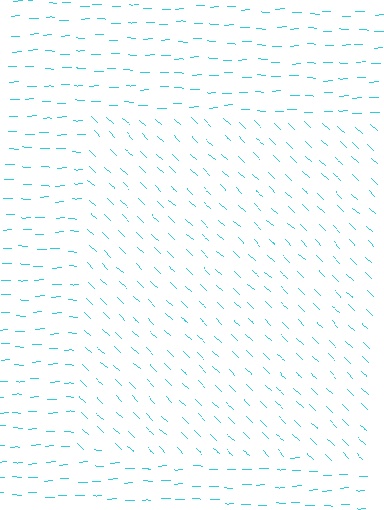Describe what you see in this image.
The image is filled with small cyan line segments. A rectangle region in the image has lines oriented differently from the surrounding lines, creating a visible texture boundary.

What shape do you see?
I see a rectangle.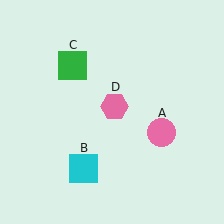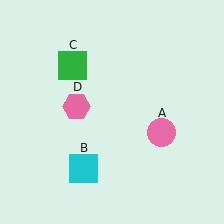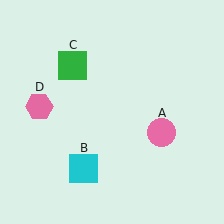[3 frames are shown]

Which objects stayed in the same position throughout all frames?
Pink circle (object A) and cyan square (object B) and green square (object C) remained stationary.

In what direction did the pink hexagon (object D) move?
The pink hexagon (object D) moved left.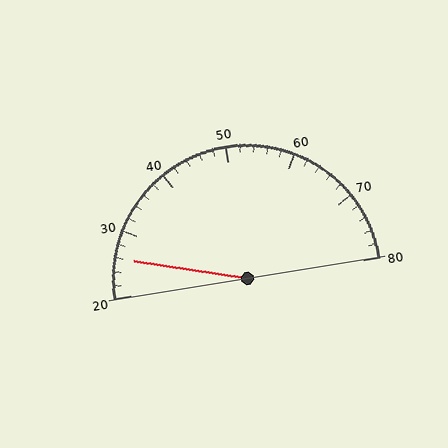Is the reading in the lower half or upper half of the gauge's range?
The reading is in the lower half of the range (20 to 80).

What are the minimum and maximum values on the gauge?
The gauge ranges from 20 to 80.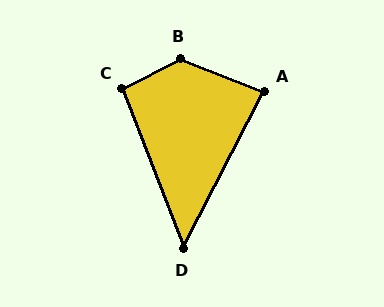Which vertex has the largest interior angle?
B, at approximately 132 degrees.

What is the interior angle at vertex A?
Approximately 84 degrees (acute).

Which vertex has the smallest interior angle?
D, at approximately 48 degrees.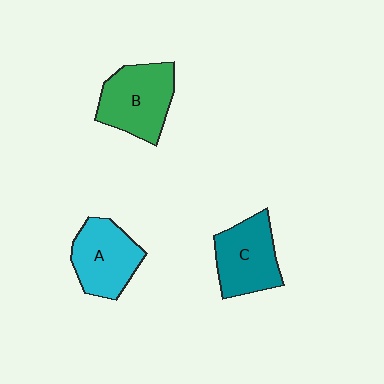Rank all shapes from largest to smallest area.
From largest to smallest: B (green), A (cyan), C (teal).